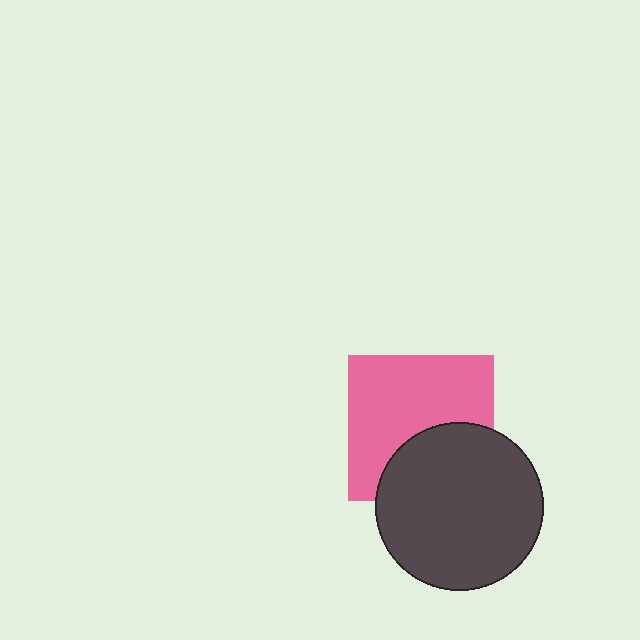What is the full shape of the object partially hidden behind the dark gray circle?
The partially hidden object is a pink square.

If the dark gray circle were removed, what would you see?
You would see the complete pink square.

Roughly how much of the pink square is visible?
About half of it is visible (roughly 63%).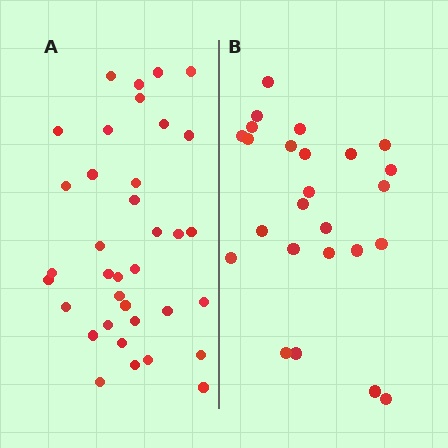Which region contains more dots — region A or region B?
Region A (the left region) has more dots.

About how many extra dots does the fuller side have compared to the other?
Region A has roughly 12 or so more dots than region B.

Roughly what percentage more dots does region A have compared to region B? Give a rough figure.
About 45% more.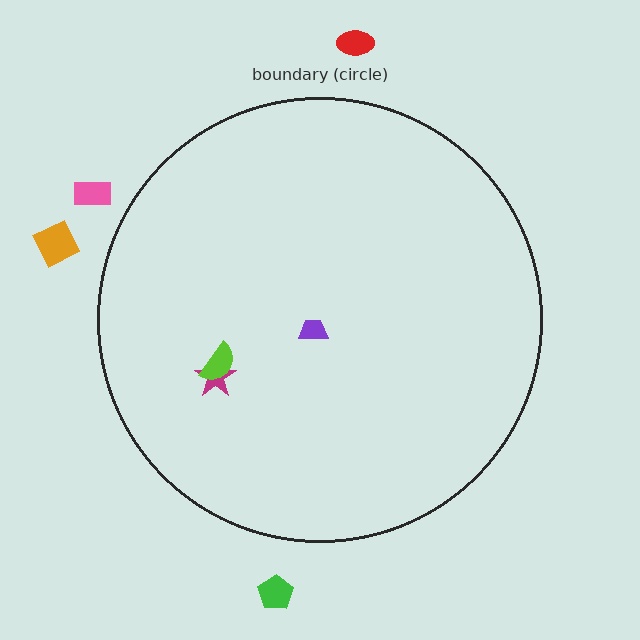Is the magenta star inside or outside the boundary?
Inside.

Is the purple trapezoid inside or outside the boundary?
Inside.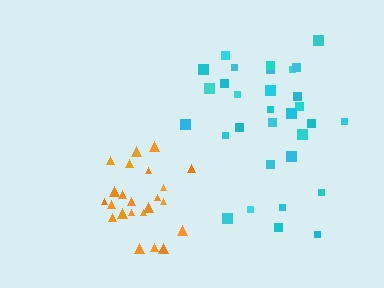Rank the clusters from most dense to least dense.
orange, cyan.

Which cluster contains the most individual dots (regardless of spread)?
Cyan (31).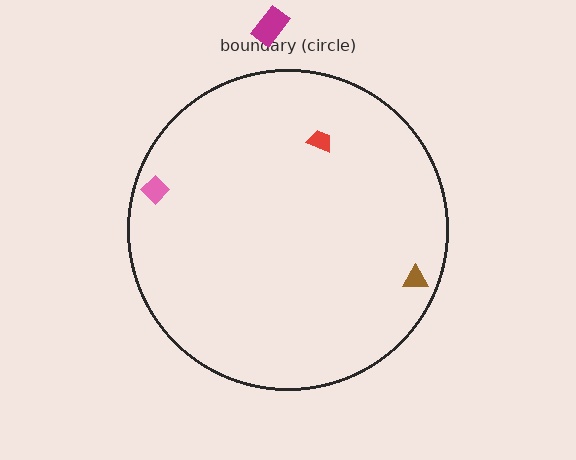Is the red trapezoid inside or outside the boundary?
Inside.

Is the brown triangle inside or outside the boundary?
Inside.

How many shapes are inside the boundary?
3 inside, 1 outside.